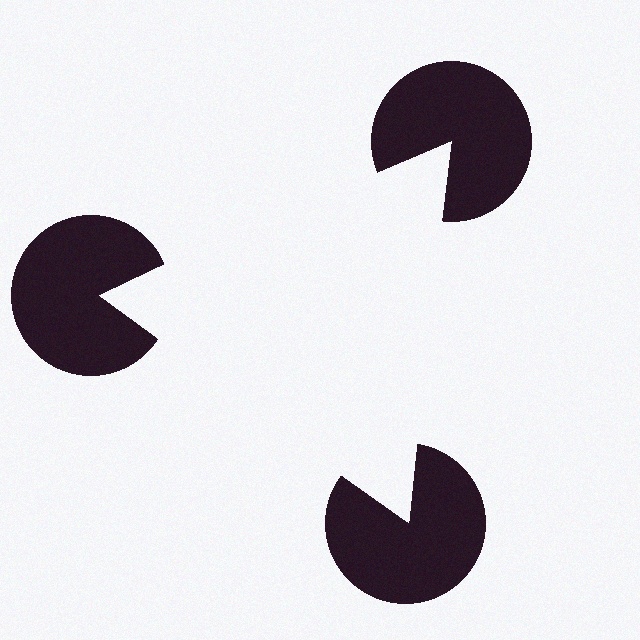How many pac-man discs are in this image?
There are 3 — one at each vertex of the illusory triangle.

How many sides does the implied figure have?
3 sides.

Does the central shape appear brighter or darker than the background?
It typically appears slightly brighter than the background, even though no actual brightness change is drawn.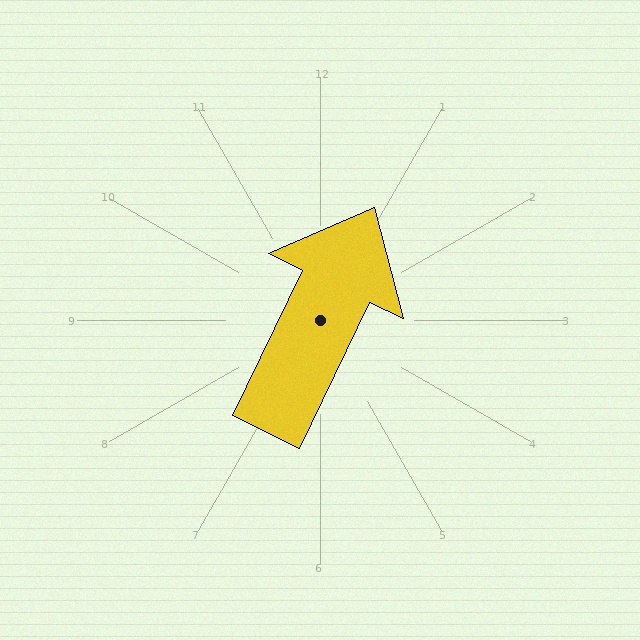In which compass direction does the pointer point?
Northeast.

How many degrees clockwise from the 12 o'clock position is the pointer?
Approximately 26 degrees.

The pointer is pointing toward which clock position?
Roughly 1 o'clock.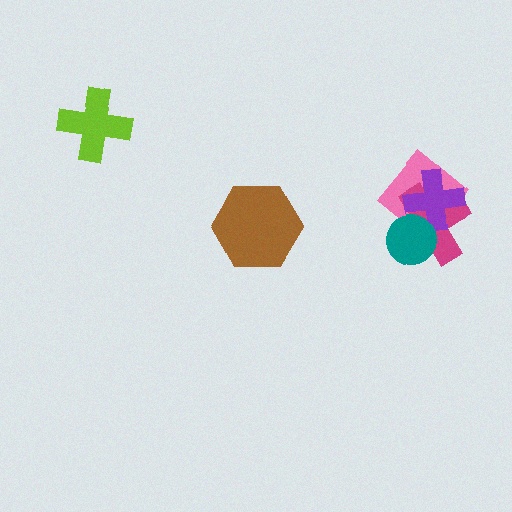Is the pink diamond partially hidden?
Yes, it is partially covered by another shape.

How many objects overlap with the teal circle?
3 objects overlap with the teal circle.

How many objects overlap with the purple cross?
3 objects overlap with the purple cross.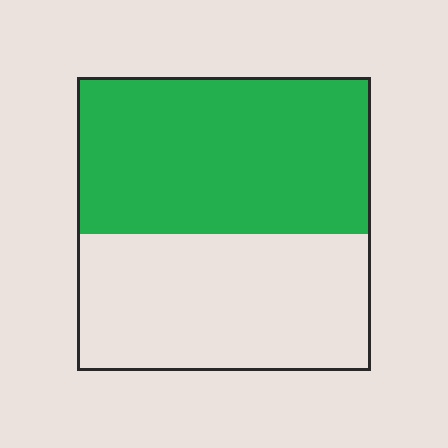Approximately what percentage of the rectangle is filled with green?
Approximately 55%.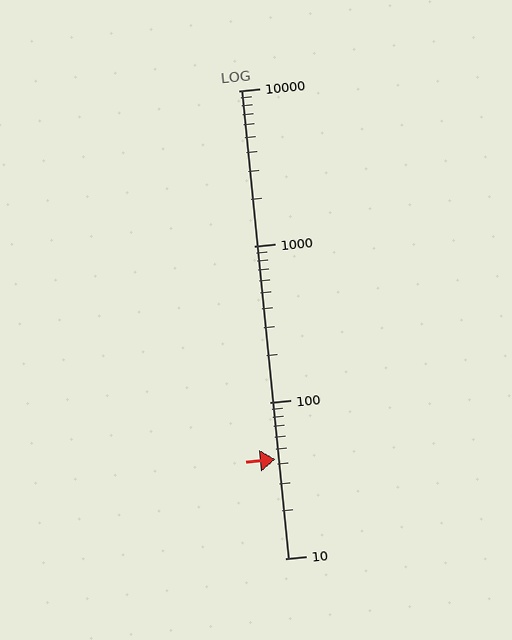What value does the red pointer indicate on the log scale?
The pointer indicates approximately 43.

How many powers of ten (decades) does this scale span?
The scale spans 3 decades, from 10 to 10000.